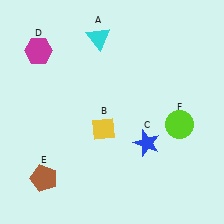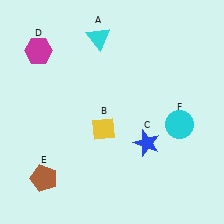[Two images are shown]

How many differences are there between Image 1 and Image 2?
There is 1 difference between the two images.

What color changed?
The circle (F) changed from lime in Image 1 to cyan in Image 2.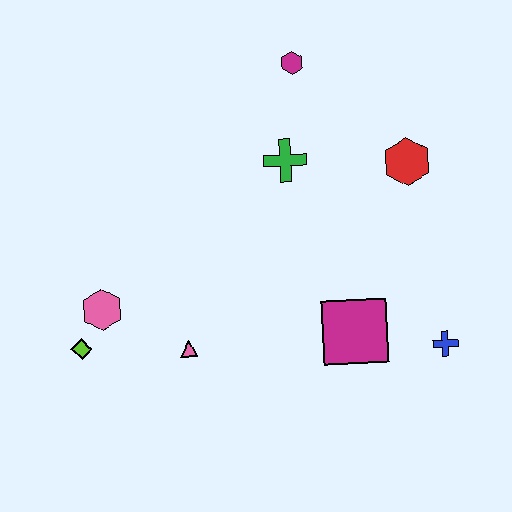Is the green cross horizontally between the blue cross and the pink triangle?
Yes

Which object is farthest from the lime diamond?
The red hexagon is farthest from the lime diamond.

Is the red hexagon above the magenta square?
Yes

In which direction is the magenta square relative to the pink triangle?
The magenta square is to the right of the pink triangle.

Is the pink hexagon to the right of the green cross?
No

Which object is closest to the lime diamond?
The pink hexagon is closest to the lime diamond.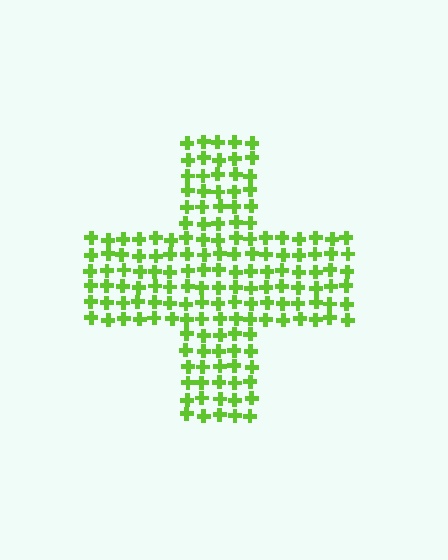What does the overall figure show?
The overall figure shows a cross.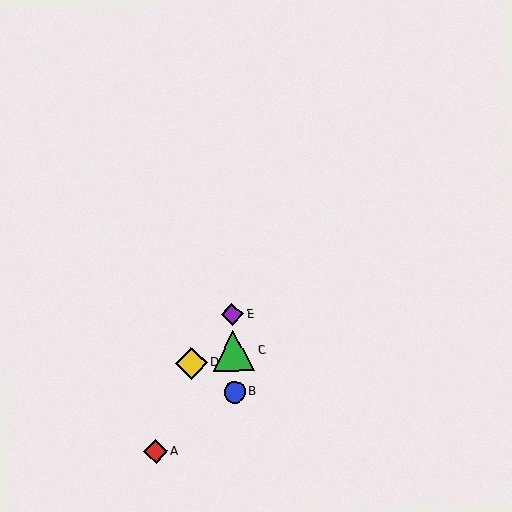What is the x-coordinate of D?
Object D is at x≈191.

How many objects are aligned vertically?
3 objects (B, C, E) are aligned vertically.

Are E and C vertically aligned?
Yes, both are at x≈233.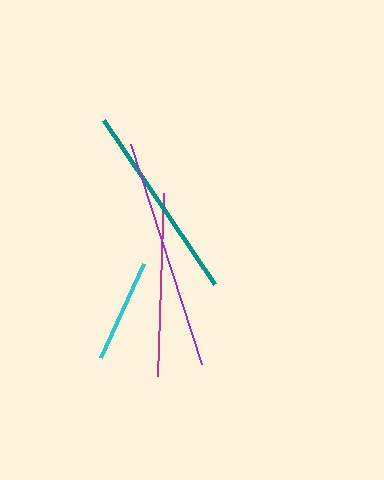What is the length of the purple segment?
The purple segment is approximately 232 pixels long.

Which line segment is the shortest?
The cyan line is the shortest at approximately 104 pixels.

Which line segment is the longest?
The purple line is the longest at approximately 232 pixels.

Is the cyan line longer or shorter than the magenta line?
The magenta line is longer than the cyan line.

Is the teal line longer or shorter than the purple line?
The purple line is longer than the teal line.